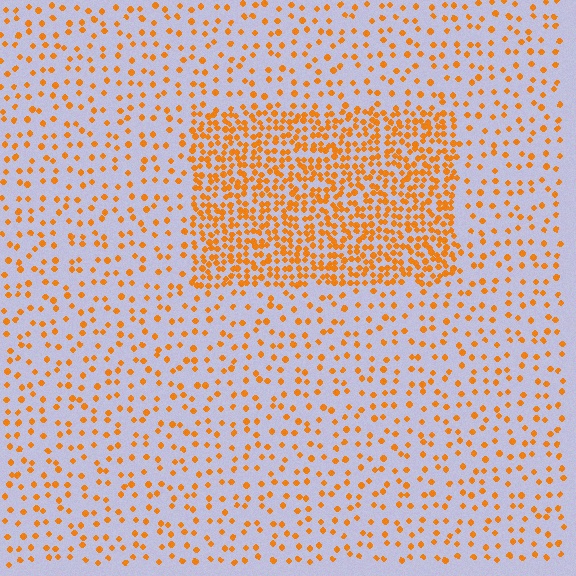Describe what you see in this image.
The image contains small orange elements arranged at two different densities. A rectangle-shaped region is visible where the elements are more densely packed than the surrounding area.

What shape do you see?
I see a rectangle.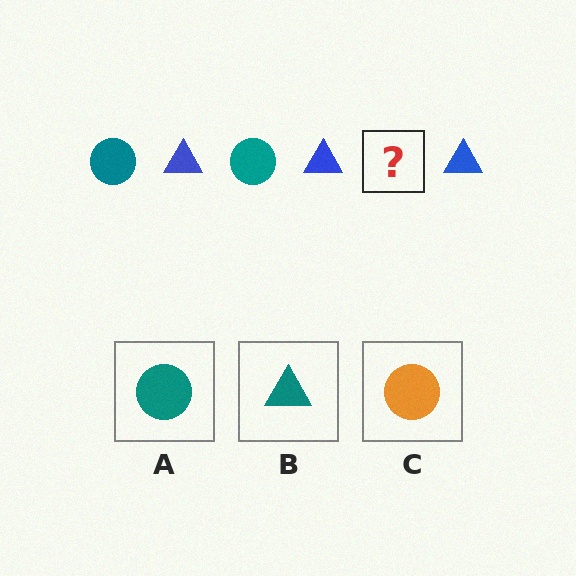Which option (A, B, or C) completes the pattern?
A.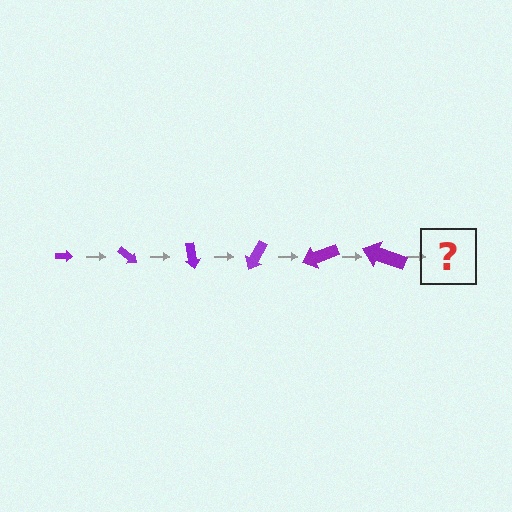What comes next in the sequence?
The next element should be an arrow, larger than the previous one and rotated 240 degrees from the start.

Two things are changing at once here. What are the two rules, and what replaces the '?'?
The two rules are that the arrow grows larger each step and it rotates 40 degrees each step. The '?' should be an arrow, larger than the previous one and rotated 240 degrees from the start.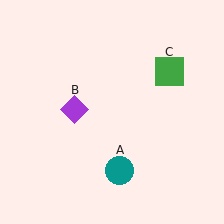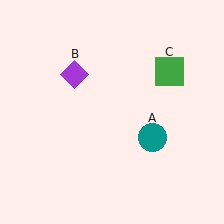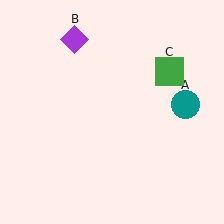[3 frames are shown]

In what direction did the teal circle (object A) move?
The teal circle (object A) moved up and to the right.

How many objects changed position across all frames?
2 objects changed position: teal circle (object A), purple diamond (object B).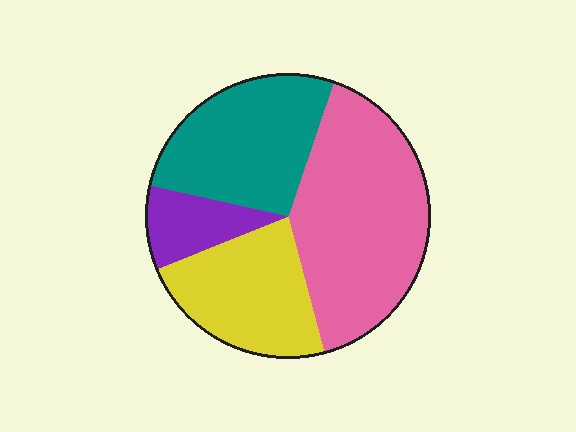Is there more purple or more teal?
Teal.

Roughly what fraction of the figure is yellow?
Yellow takes up about one quarter (1/4) of the figure.